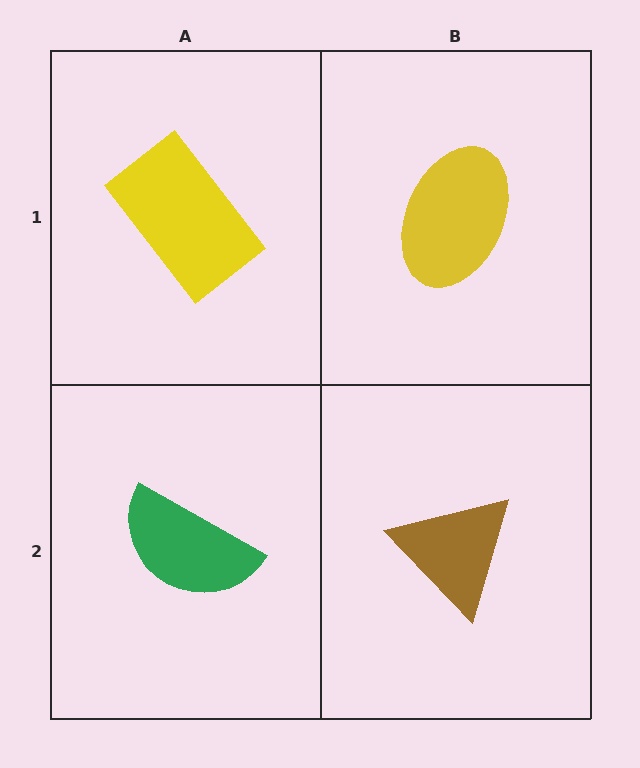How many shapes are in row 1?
2 shapes.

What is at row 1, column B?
A yellow ellipse.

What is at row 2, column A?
A green semicircle.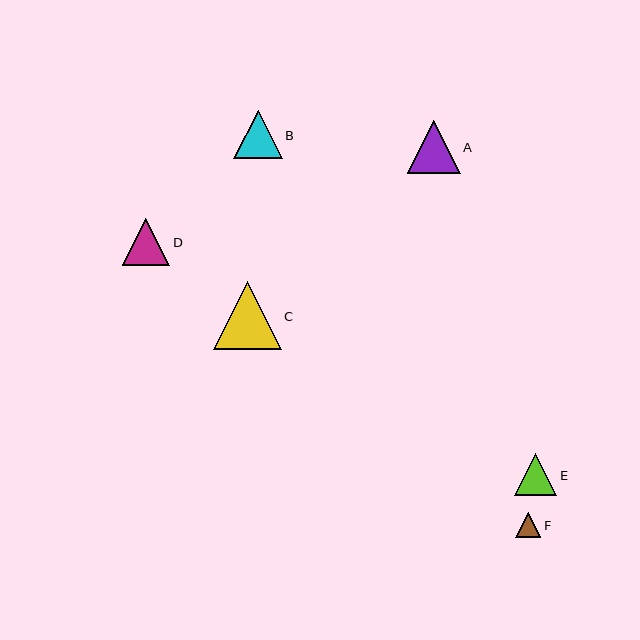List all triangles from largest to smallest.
From largest to smallest: C, A, B, D, E, F.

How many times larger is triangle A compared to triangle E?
Triangle A is approximately 1.3 times the size of triangle E.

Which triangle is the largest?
Triangle C is the largest with a size of approximately 68 pixels.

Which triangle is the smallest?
Triangle F is the smallest with a size of approximately 25 pixels.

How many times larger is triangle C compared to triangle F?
Triangle C is approximately 2.7 times the size of triangle F.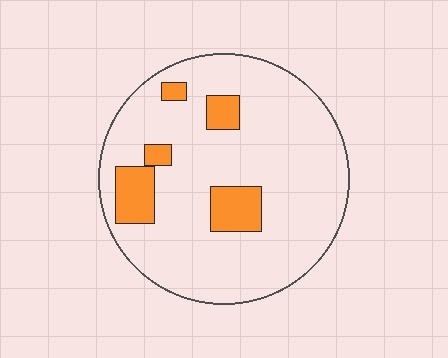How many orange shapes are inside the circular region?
5.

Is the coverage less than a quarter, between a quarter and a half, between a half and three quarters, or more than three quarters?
Less than a quarter.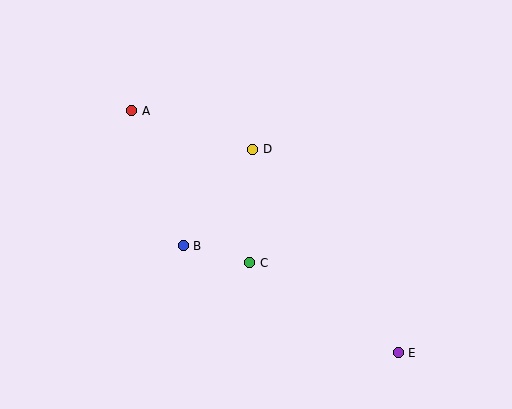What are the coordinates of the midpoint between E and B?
The midpoint between E and B is at (291, 299).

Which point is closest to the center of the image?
Point D at (253, 149) is closest to the center.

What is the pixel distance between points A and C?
The distance between A and C is 192 pixels.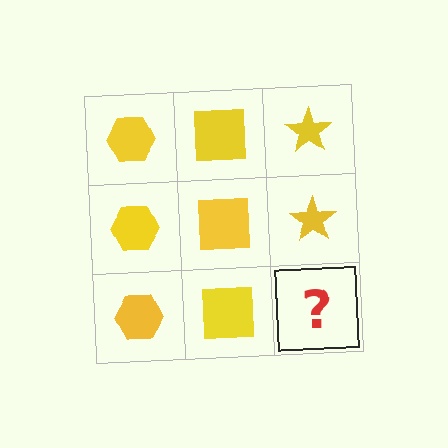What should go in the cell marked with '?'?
The missing cell should contain a yellow star.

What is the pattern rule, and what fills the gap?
The rule is that each column has a consistent shape. The gap should be filled with a yellow star.